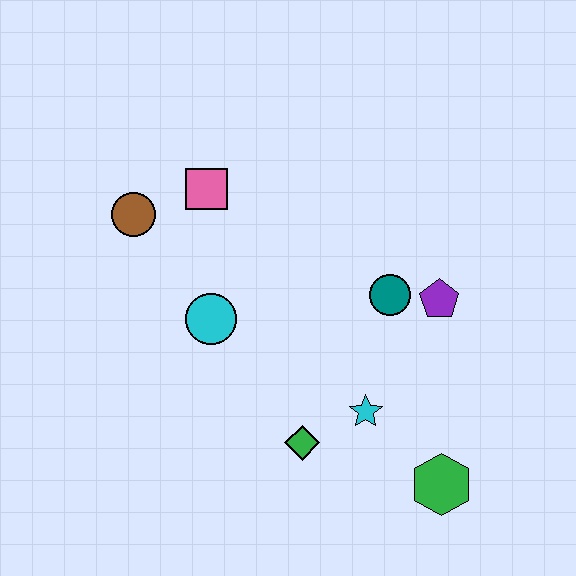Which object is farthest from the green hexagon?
The brown circle is farthest from the green hexagon.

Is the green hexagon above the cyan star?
No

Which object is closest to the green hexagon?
The cyan star is closest to the green hexagon.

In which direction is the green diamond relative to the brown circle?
The green diamond is below the brown circle.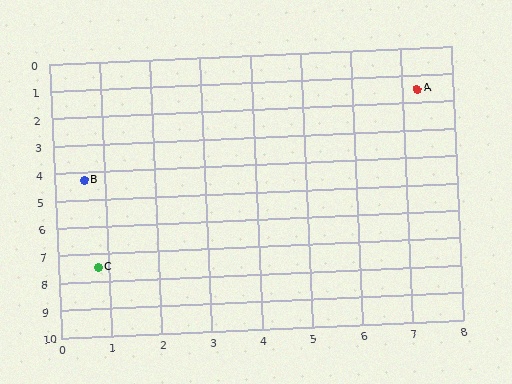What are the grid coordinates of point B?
Point B is at approximately (0.6, 4.3).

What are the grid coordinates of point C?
Point C is at approximately (0.8, 7.5).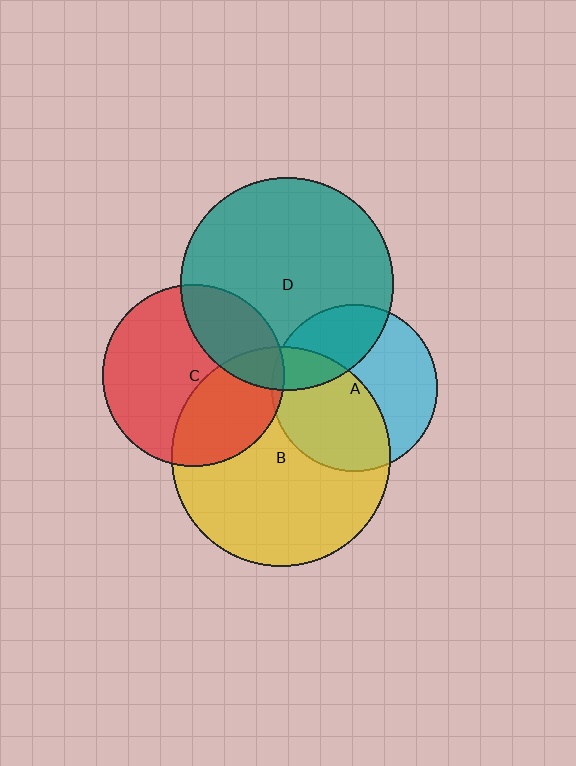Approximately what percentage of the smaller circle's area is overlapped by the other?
Approximately 5%.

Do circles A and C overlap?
Yes.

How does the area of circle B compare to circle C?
Approximately 1.5 times.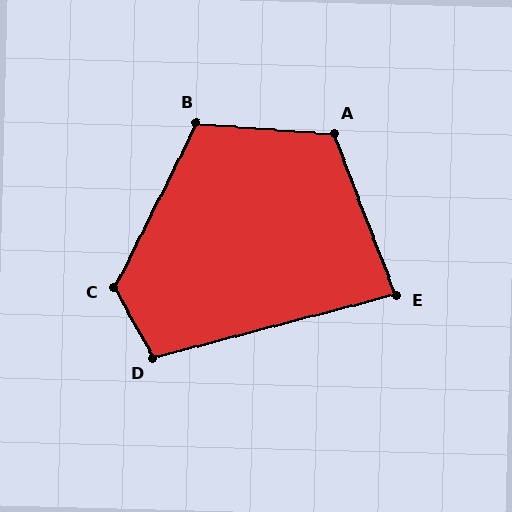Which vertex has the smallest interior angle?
E, at approximately 84 degrees.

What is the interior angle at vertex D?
Approximately 104 degrees (obtuse).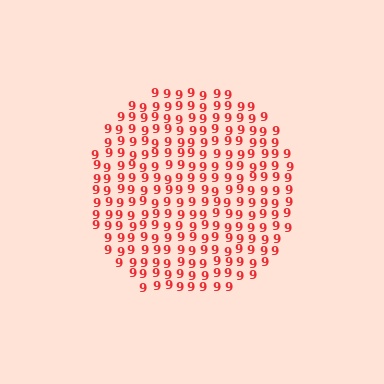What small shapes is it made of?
It is made of small digit 9's.